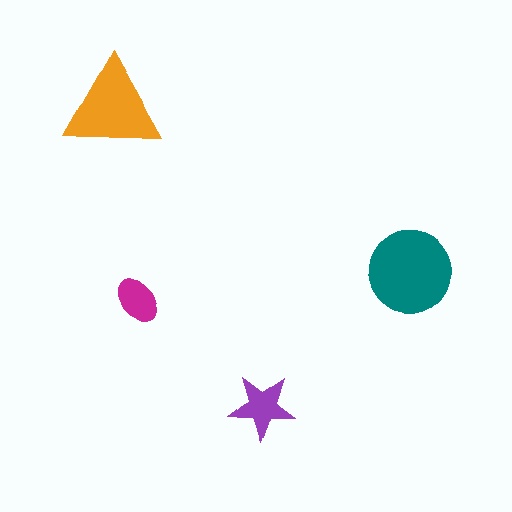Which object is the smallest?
The magenta ellipse.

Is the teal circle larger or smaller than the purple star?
Larger.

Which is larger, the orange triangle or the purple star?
The orange triangle.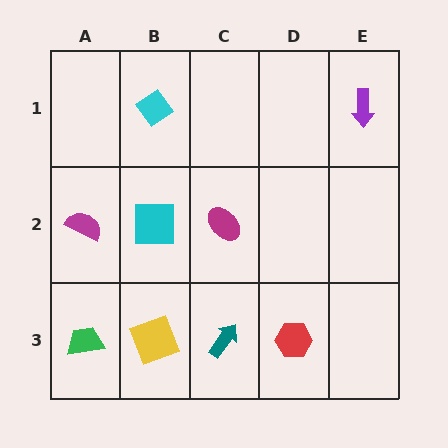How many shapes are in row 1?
2 shapes.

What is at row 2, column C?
A magenta ellipse.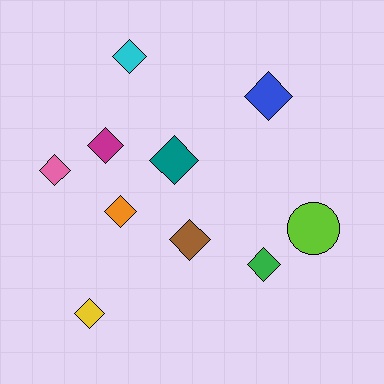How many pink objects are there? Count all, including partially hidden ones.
There is 1 pink object.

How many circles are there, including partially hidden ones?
There is 1 circle.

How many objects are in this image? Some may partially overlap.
There are 10 objects.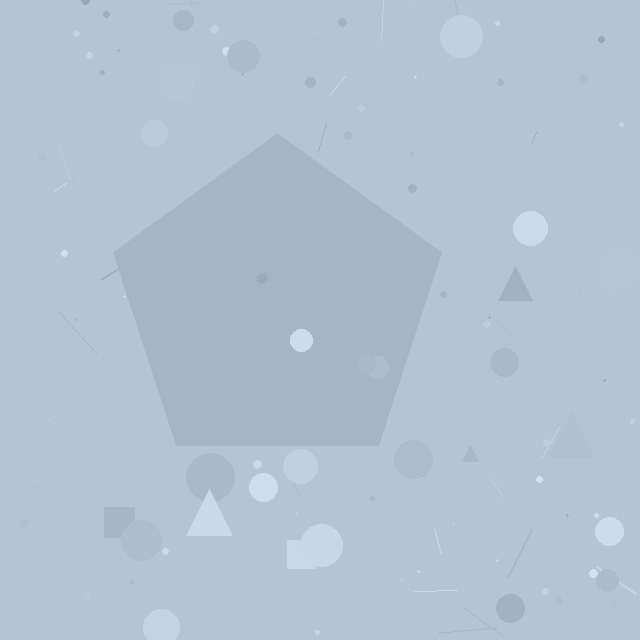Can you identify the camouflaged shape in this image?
The camouflaged shape is a pentagon.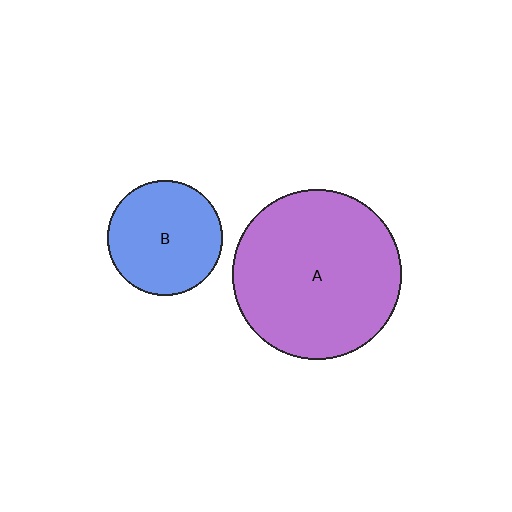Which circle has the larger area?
Circle A (purple).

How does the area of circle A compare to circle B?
Approximately 2.2 times.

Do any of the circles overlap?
No, none of the circles overlap.